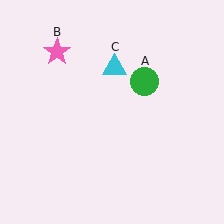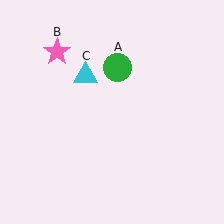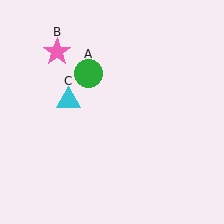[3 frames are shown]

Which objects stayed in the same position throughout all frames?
Pink star (object B) remained stationary.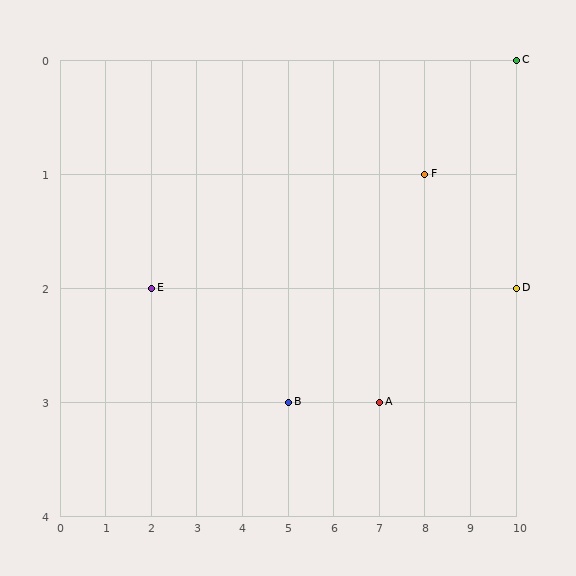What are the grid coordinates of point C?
Point C is at grid coordinates (10, 0).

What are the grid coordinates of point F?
Point F is at grid coordinates (8, 1).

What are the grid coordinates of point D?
Point D is at grid coordinates (10, 2).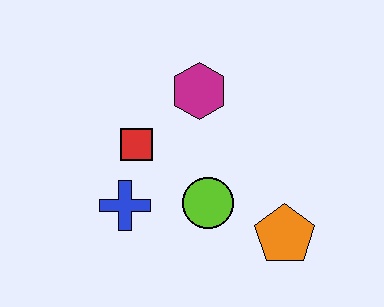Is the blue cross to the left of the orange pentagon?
Yes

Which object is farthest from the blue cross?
The orange pentagon is farthest from the blue cross.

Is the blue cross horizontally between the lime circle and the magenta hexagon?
No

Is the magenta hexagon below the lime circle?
No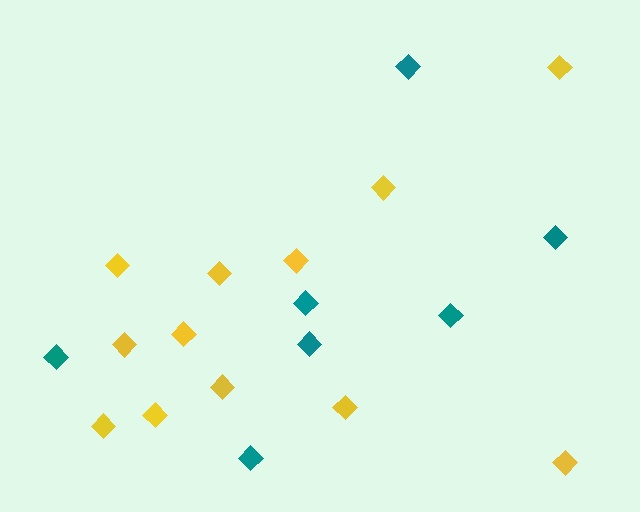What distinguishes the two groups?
There are 2 groups: one group of teal diamonds (7) and one group of yellow diamonds (12).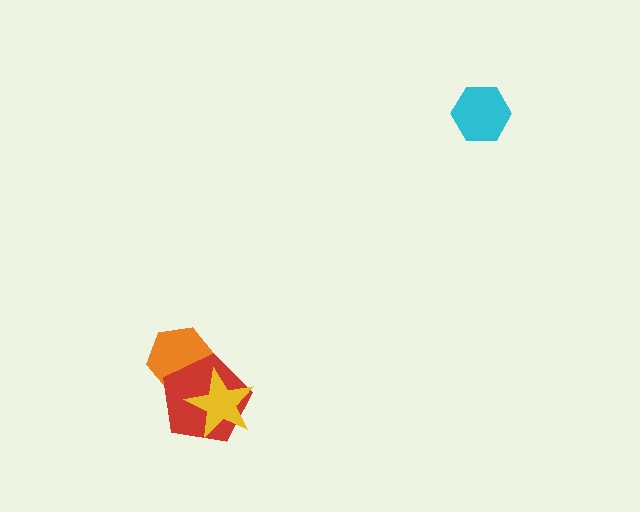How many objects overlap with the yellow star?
2 objects overlap with the yellow star.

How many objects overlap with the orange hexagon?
2 objects overlap with the orange hexagon.